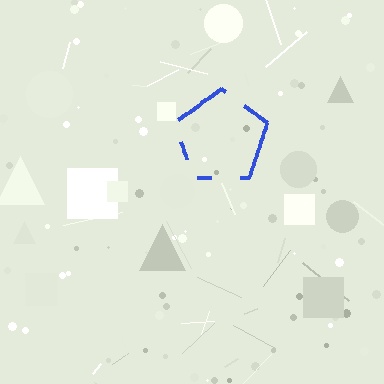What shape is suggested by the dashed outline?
The dashed outline suggests a pentagon.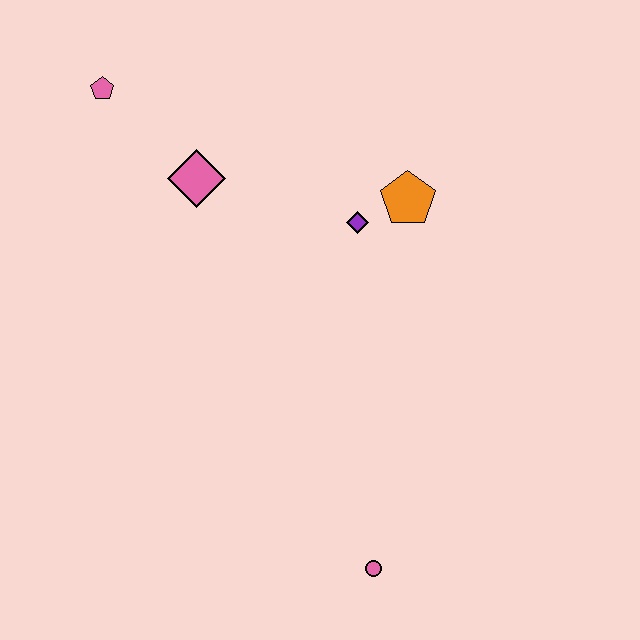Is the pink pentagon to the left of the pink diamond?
Yes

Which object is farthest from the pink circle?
The pink pentagon is farthest from the pink circle.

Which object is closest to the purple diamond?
The orange pentagon is closest to the purple diamond.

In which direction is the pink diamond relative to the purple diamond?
The pink diamond is to the left of the purple diamond.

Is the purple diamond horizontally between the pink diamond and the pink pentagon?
No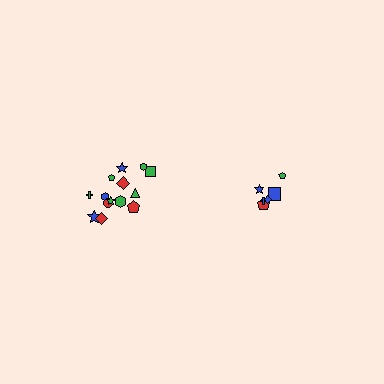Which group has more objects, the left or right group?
The left group.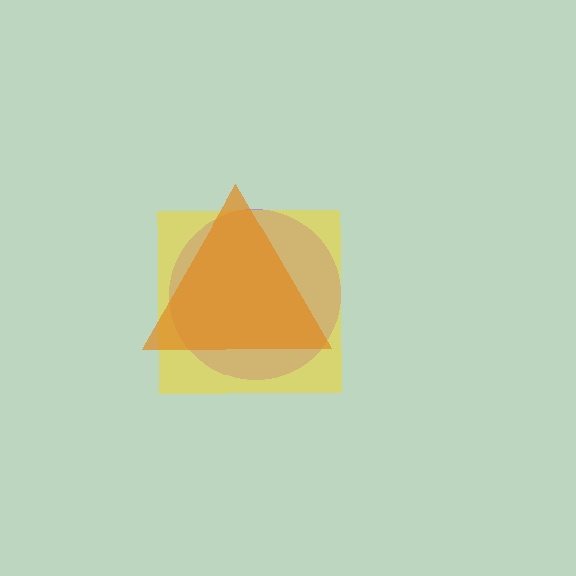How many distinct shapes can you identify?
There are 3 distinct shapes: a purple circle, a yellow square, an orange triangle.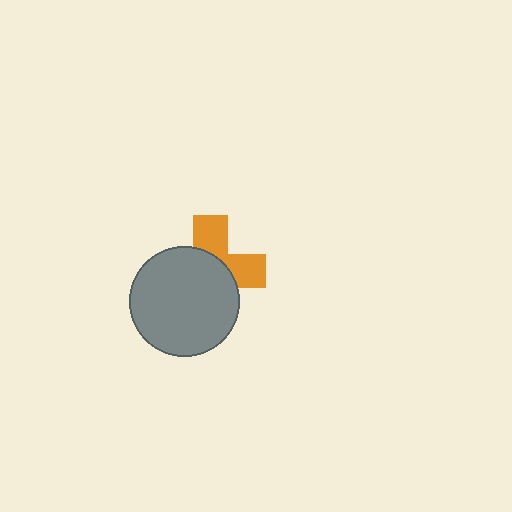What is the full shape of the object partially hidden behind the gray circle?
The partially hidden object is an orange cross.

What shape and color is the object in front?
The object in front is a gray circle.